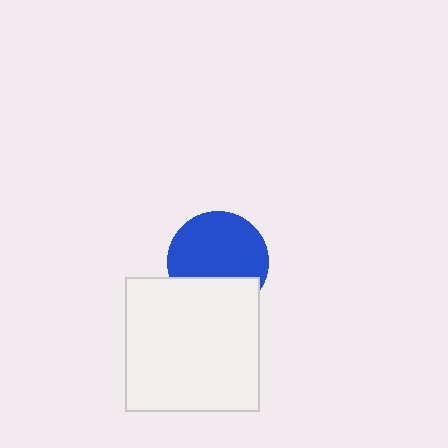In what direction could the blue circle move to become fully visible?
The blue circle could move up. That would shift it out from behind the white square entirely.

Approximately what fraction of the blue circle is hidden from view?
Roughly 30% of the blue circle is hidden behind the white square.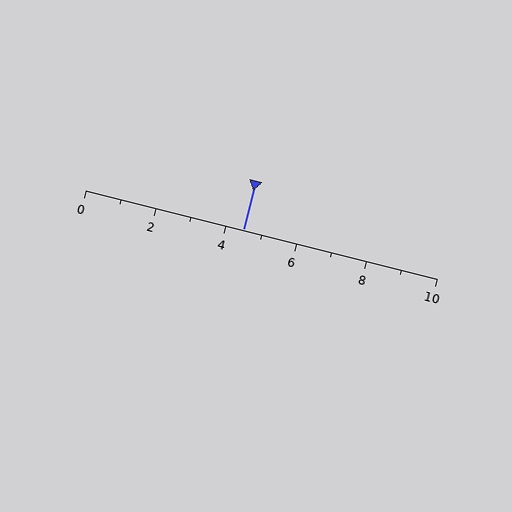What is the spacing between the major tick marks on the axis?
The major ticks are spaced 2 apart.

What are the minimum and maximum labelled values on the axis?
The axis runs from 0 to 10.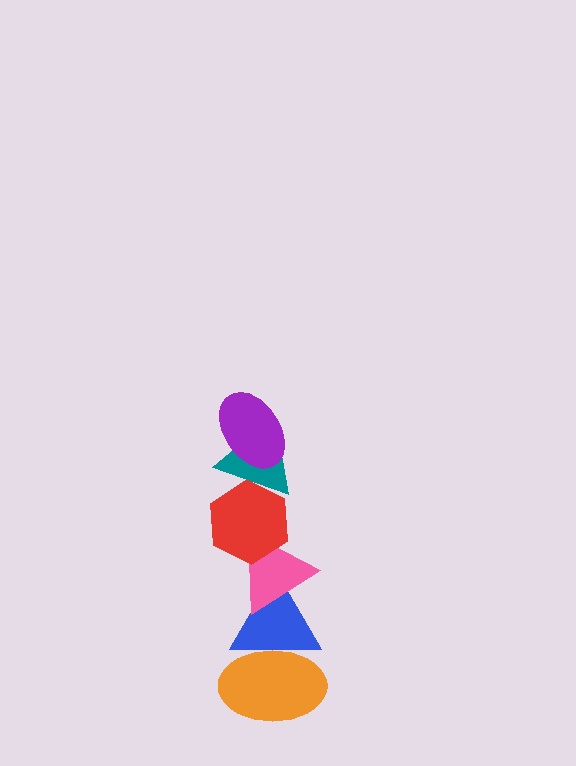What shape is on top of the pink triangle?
The red hexagon is on top of the pink triangle.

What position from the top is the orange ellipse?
The orange ellipse is 6th from the top.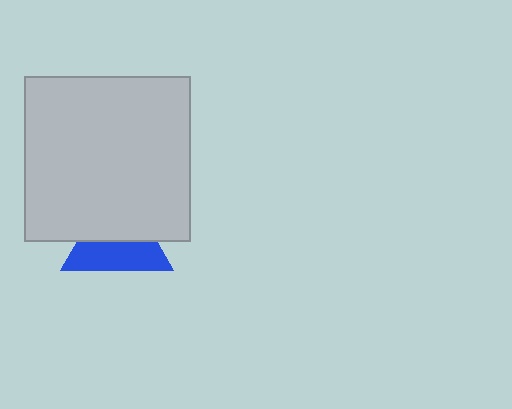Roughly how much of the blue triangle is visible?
About half of it is visible (roughly 51%).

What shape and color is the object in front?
The object in front is a light gray square.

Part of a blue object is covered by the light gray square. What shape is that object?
It is a triangle.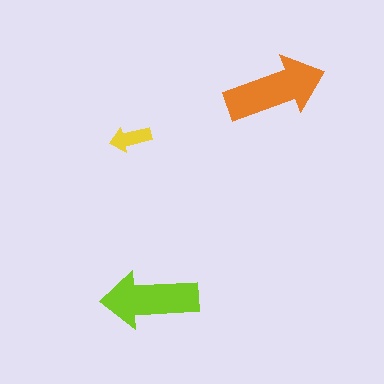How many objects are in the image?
There are 3 objects in the image.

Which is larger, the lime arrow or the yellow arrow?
The lime one.